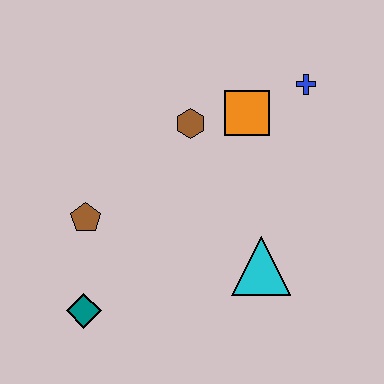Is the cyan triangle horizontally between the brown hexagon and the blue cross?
Yes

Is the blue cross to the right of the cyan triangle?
Yes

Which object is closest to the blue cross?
The orange square is closest to the blue cross.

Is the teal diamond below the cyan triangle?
Yes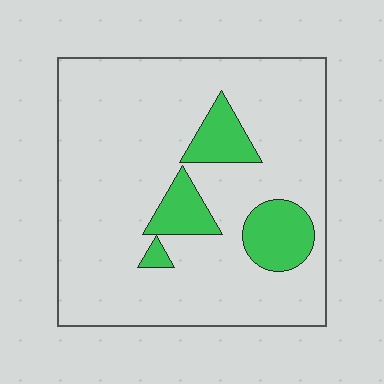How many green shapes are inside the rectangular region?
4.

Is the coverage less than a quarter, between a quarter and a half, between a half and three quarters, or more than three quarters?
Less than a quarter.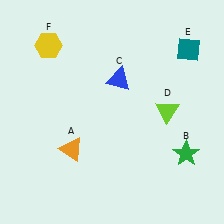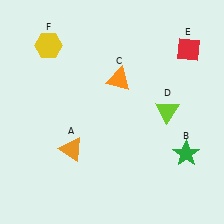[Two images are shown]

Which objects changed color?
C changed from blue to orange. E changed from teal to red.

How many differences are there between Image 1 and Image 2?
There are 2 differences between the two images.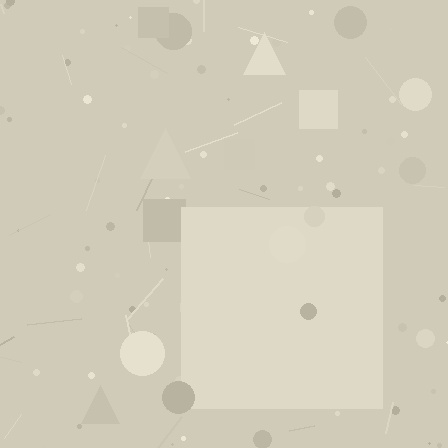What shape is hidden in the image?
A square is hidden in the image.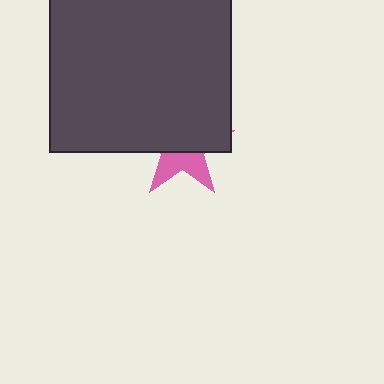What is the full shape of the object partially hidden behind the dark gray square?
The partially hidden object is a pink star.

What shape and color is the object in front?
The object in front is a dark gray square.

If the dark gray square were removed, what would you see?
You would see the complete pink star.